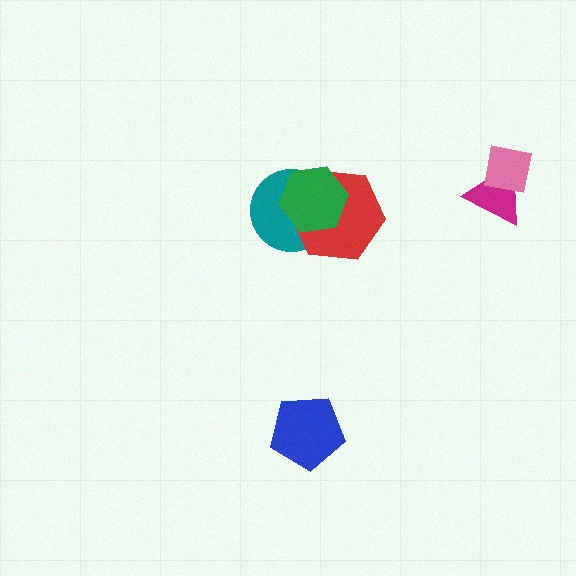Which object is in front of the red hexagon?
The green hexagon is in front of the red hexagon.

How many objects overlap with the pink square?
1 object overlaps with the pink square.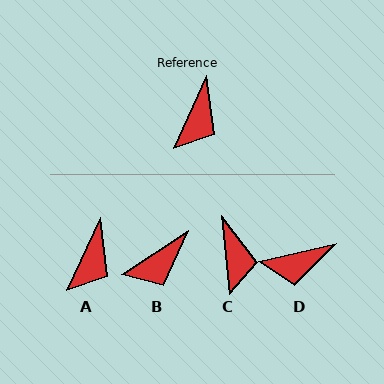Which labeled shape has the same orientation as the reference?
A.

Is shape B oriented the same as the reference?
No, it is off by about 32 degrees.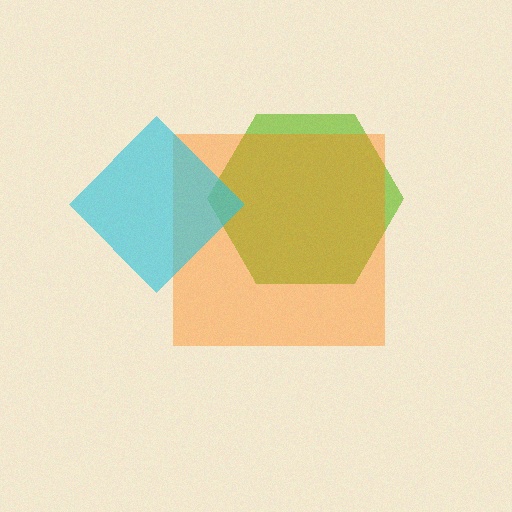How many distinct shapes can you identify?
There are 3 distinct shapes: a lime hexagon, an orange square, a cyan diamond.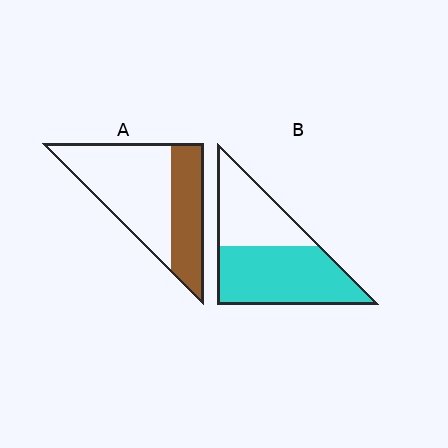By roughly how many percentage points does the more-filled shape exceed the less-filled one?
By roughly 25 percentage points (B over A).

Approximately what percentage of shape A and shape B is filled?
A is approximately 35% and B is approximately 60%.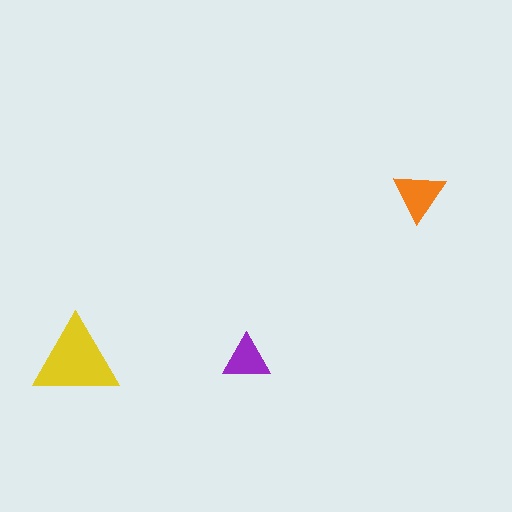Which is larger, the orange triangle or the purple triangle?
The orange one.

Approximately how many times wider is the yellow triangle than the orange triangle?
About 1.5 times wider.